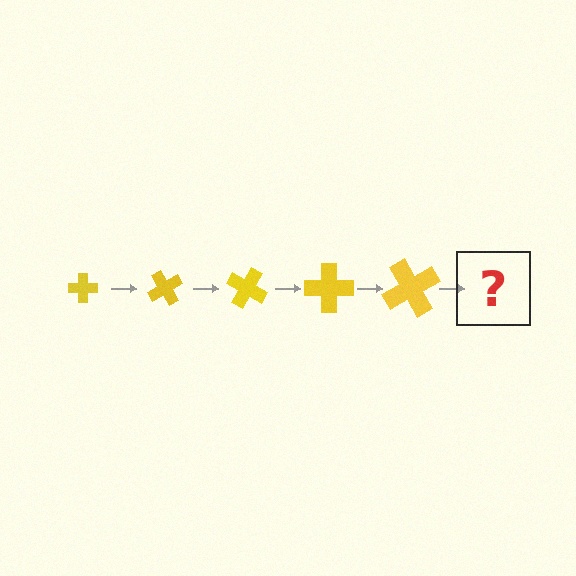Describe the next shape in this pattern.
It should be a cross, larger than the previous one and rotated 300 degrees from the start.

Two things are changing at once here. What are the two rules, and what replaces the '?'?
The two rules are that the cross grows larger each step and it rotates 60 degrees each step. The '?' should be a cross, larger than the previous one and rotated 300 degrees from the start.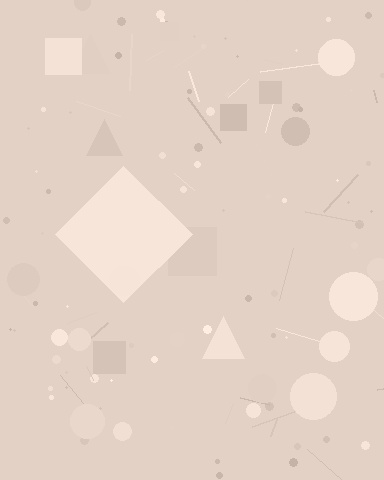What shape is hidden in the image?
A diamond is hidden in the image.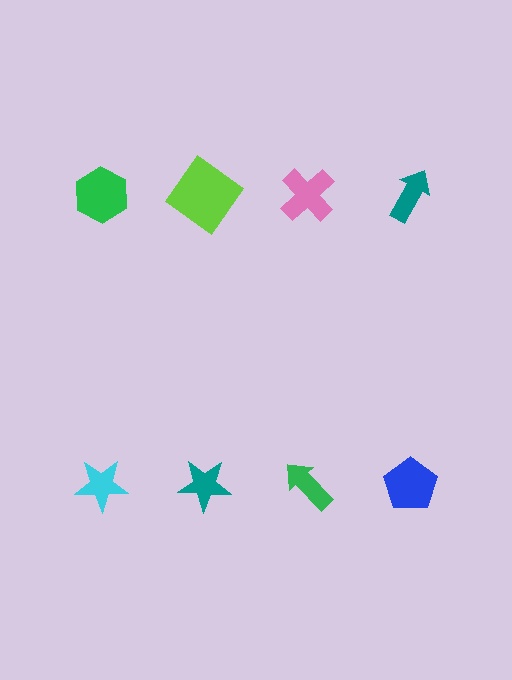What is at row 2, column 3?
A green arrow.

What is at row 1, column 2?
A lime diamond.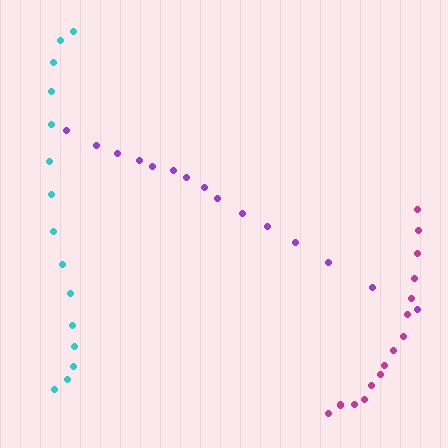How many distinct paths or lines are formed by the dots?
There are 3 distinct paths.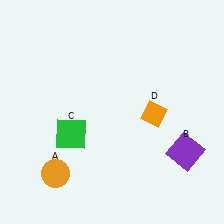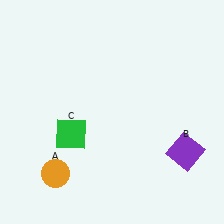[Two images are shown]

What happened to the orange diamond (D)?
The orange diamond (D) was removed in Image 2. It was in the bottom-right area of Image 1.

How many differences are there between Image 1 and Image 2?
There is 1 difference between the two images.